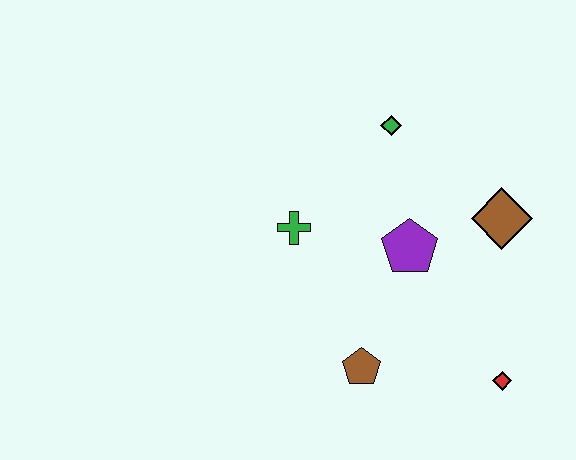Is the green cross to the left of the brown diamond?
Yes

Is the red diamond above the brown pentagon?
No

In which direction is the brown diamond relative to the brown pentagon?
The brown diamond is above the brown pentagon.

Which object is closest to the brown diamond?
The purple pentagon is closest to the brown diamond.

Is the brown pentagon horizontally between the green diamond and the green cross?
Yes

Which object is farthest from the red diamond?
The green diamond is farthest from the red diamond.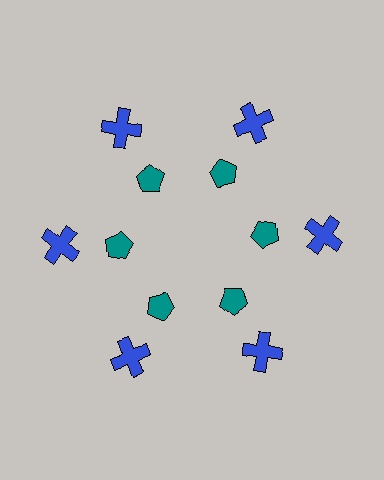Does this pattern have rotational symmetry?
Yes, this pattern has 6-fold rotational symmetry. It looks the same after rotating 60 degrees around the center.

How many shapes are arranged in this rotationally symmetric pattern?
There are 12 shapes, arranged in 6 groups of 2.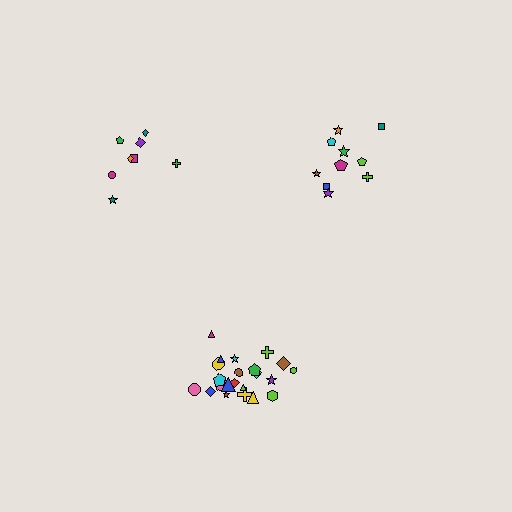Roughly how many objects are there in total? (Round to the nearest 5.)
Roughly 40 objects in total.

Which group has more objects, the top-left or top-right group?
The top-right group.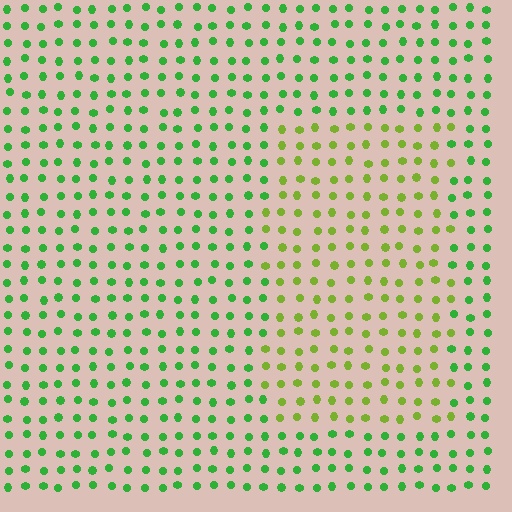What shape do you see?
I see a rectangle.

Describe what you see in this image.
The image is filled with small green elements in a uniform arrangement. A rectangle-shaped region is visible where the elements are tinted to a slightly different hue, forming a subtle color boundary.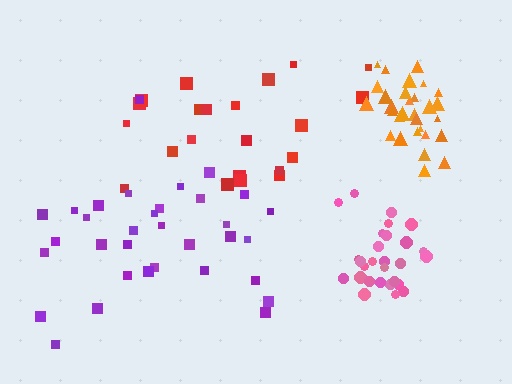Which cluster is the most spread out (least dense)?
Red.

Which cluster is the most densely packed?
Orange.